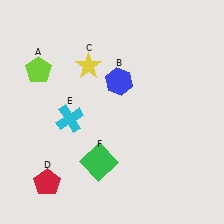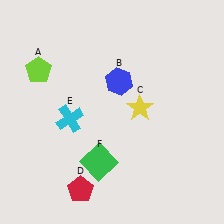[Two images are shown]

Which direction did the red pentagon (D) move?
The red pentagon (D) moved right.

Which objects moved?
The objects that moved are: the yellow star (C), the red pentagon (D).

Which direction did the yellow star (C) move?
The yellow star (C) moved right.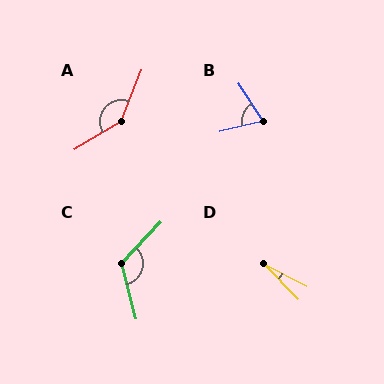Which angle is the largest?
A, at approximately 143 degrees.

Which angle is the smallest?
D, at approximately 19 degrees.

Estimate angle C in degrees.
Approximately 121 degrees.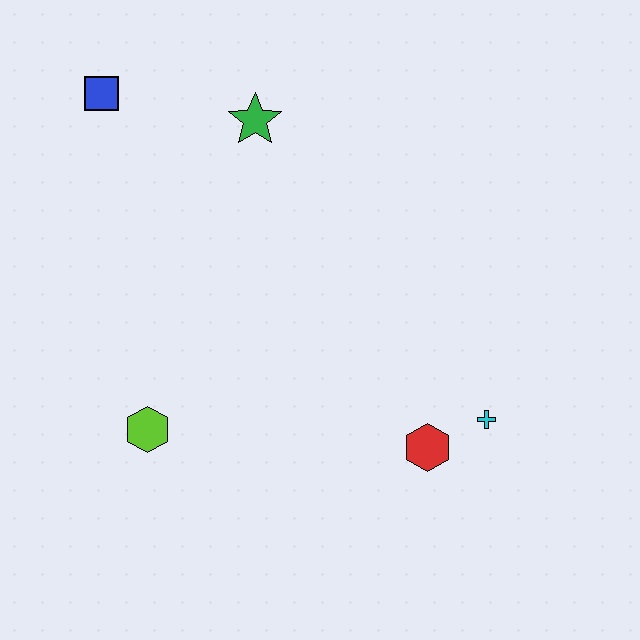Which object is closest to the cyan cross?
The red hexagon is closest to the cyan cross.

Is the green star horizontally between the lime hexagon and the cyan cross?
Yes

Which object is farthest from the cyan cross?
The blue square is farthest from the cyan cross.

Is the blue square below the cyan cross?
No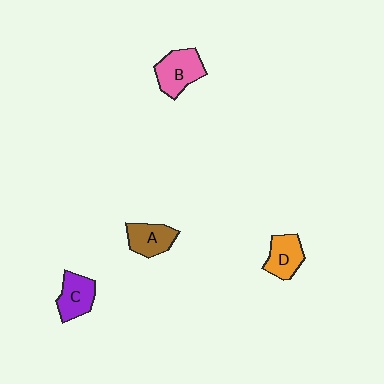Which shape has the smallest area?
Shape D (orange).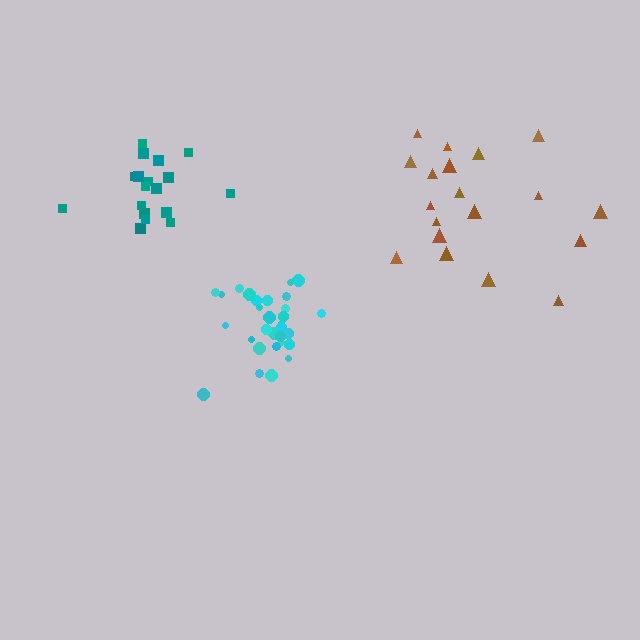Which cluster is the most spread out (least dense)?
Brown.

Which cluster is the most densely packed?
Cyan.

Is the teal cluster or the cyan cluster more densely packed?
Cyan.